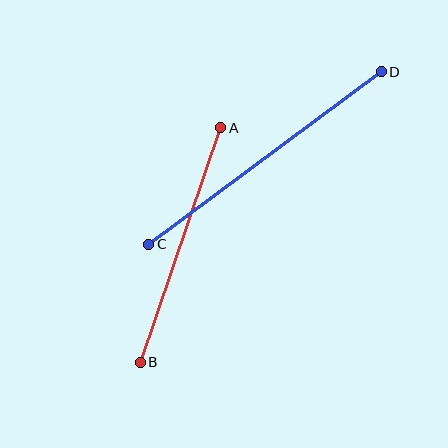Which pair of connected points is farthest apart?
Points C and D are farthest apart.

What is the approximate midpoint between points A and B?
The midpoint is at approximately (181, 245) pixels.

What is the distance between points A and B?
The distance is approximately 248 pixels.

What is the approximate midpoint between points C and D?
The midpoint is at approximately (265, 158) pixels.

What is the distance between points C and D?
The distance is approximately 290 pixels.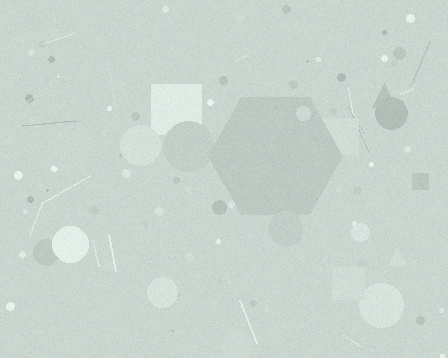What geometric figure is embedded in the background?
A hexagon is embedded in the background.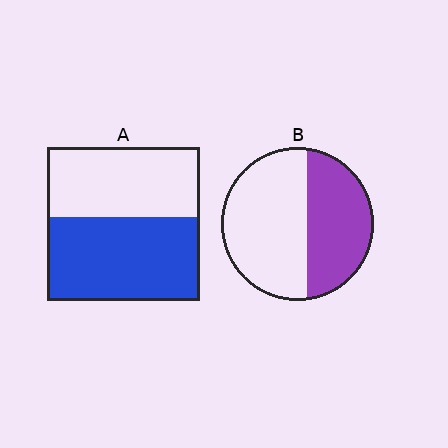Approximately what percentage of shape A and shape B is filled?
A is approximately 55% and B is approximately 40%.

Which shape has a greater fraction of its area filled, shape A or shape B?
Shape A.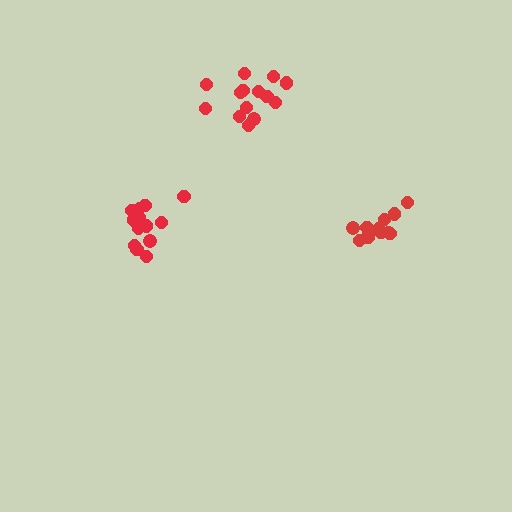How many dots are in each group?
Group 1: 12 dots, Group 2: 14 dots, Group 3: 14 dots (40 total).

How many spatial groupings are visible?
There are 3 spatial groupings.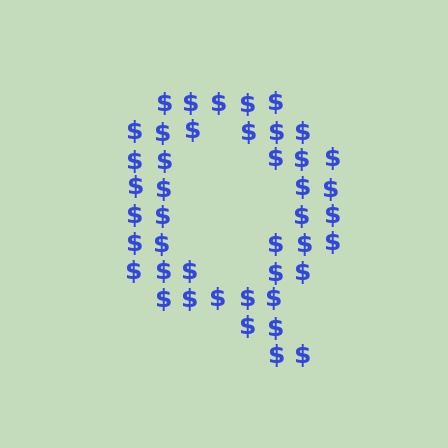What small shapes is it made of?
It is made of small dollar signs.